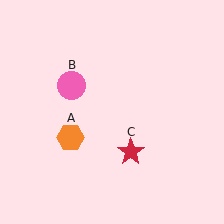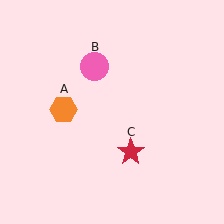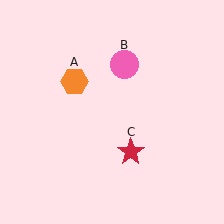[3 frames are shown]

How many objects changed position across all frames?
2 objects changed position: orange hexagon (object A), pink circle (object B).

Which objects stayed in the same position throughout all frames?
Red star (object C) remained stationary.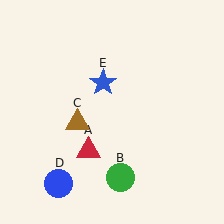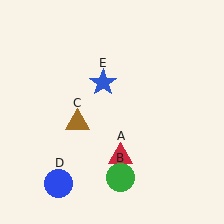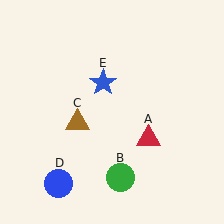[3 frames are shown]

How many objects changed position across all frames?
1 object changed position: red triangle (object A).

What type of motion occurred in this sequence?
The red triangle (object A) rotated counterclockwise around the center of the scene.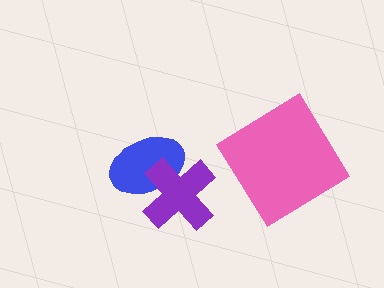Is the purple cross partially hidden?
No, no other shape covers it.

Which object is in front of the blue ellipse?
The purple cross is in front of the blue ellipse.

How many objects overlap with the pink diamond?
0 objects overlap with the pink diamond.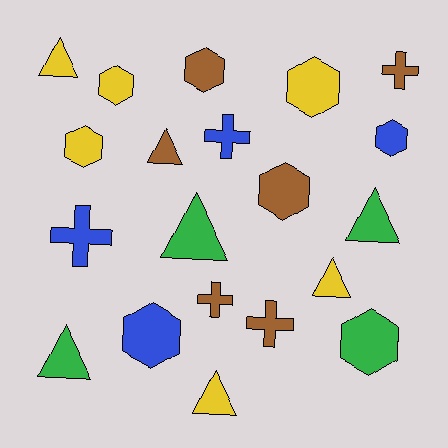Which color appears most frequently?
Yellow, with 6 objects.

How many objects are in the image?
There are 20 objects.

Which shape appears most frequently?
Hexagon, with 8 objects.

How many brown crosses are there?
There are 3 brown crosses.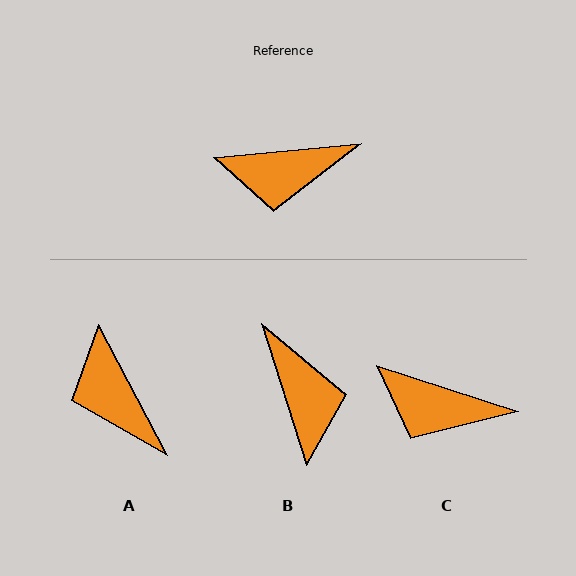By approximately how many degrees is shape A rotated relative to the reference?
Approximately 68 degrees clockwise.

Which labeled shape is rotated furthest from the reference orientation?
B, about 102 degrees away.